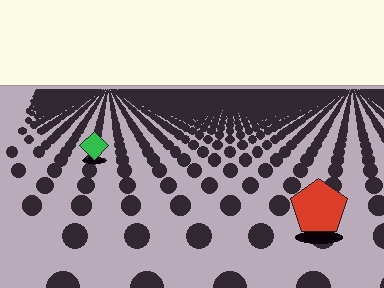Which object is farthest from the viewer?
The green diamond is farthest from the viewer. It appears smaller and the ground texture around it is denser.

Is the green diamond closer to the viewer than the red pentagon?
No. The red pentagon is closer — you can tell from the texture gradient: the ground texture is coarser near it.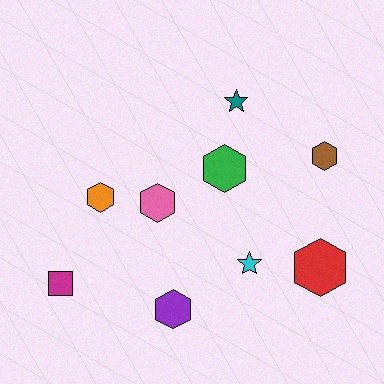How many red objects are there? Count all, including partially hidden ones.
There is 1 red object.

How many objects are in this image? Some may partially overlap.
There are 9 objects.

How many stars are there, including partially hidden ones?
There are 2 stars.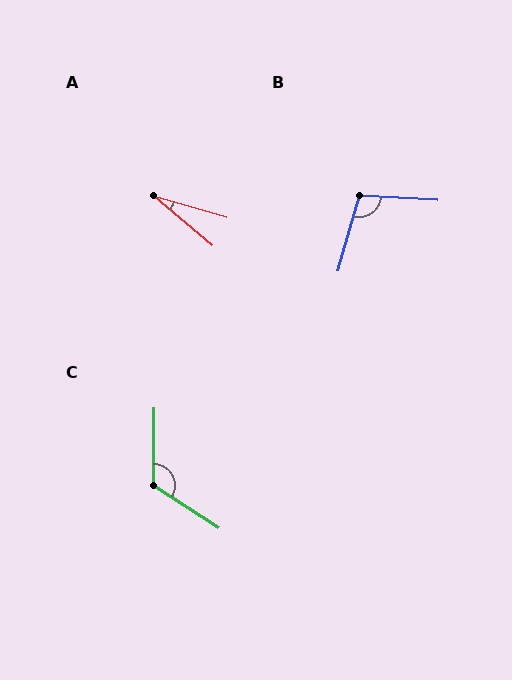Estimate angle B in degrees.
Approximately 103 degrees.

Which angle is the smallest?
A, at approximately 24 degrees.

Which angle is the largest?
C, at approximately 123 degrees.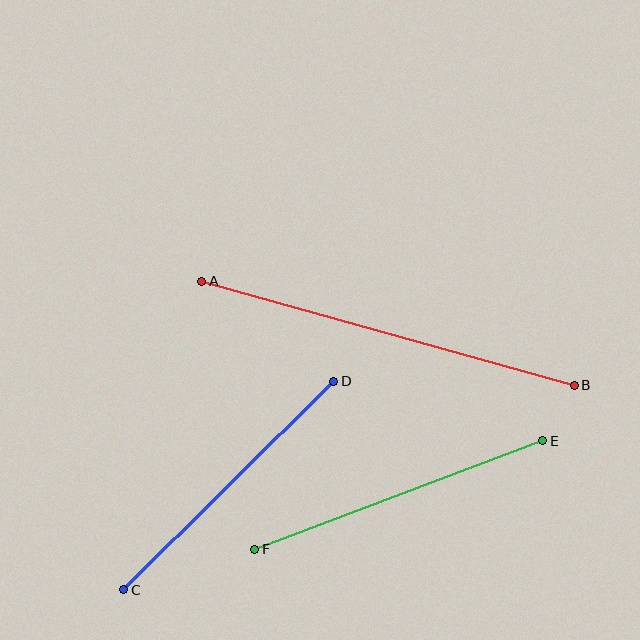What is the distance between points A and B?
The distance is approximately 387 pixels.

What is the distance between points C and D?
The distance is approximately 296 pixels.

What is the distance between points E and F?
The distance is approximately 308 pixels.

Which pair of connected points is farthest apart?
Points A and B are farthest apart.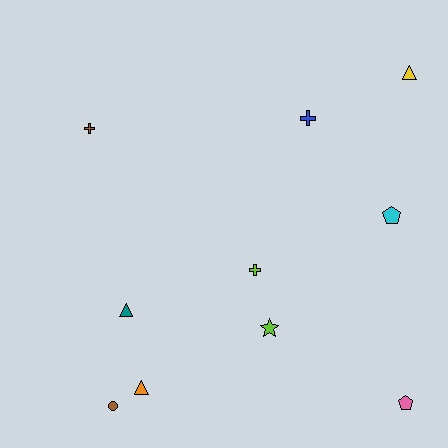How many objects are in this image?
There are 10 objects.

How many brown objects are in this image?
There are 2 brown objects.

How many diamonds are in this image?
There are no diamonds.